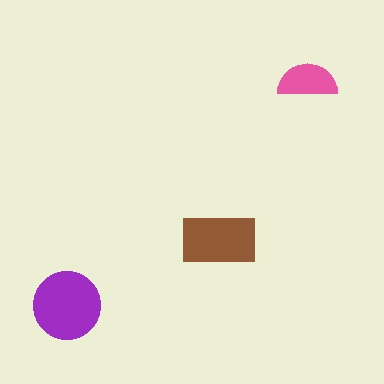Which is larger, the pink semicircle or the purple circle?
The purple circle.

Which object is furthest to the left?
The purple circle is leftmost.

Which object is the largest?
The purple circle.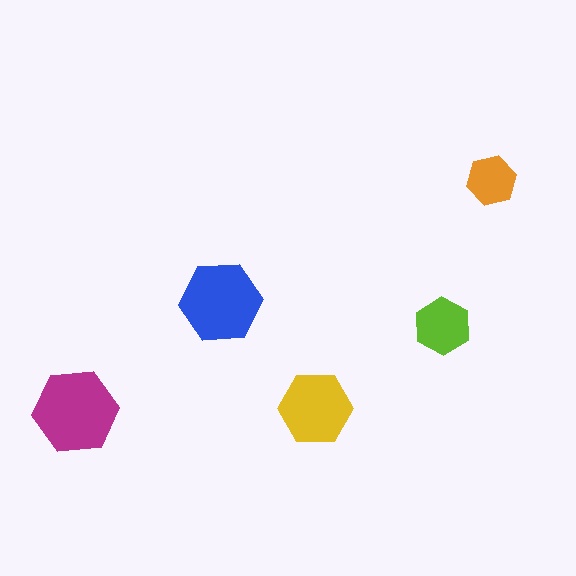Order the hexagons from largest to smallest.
the magenta one, the blue one, the yellow one, the lime one, the orange one.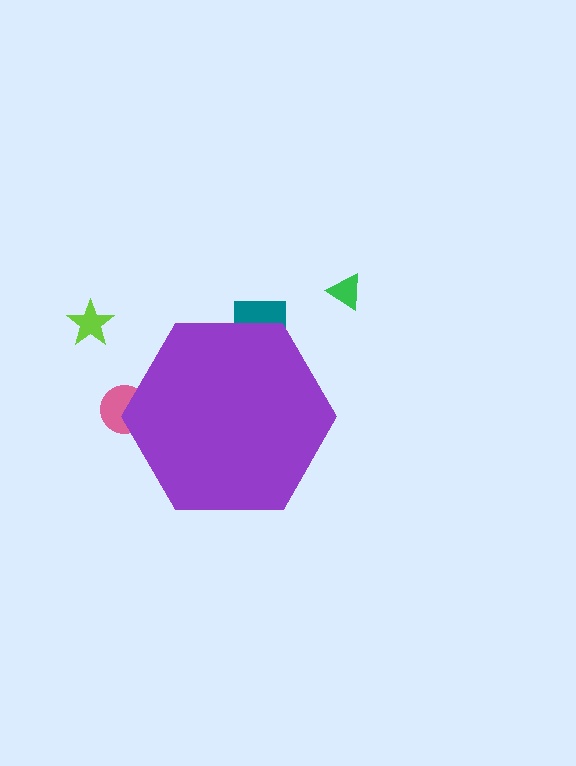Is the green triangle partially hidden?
No, the green triangle is fully visible.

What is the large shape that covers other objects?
A purple hexagon.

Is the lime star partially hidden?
No, the lime star is fully visible.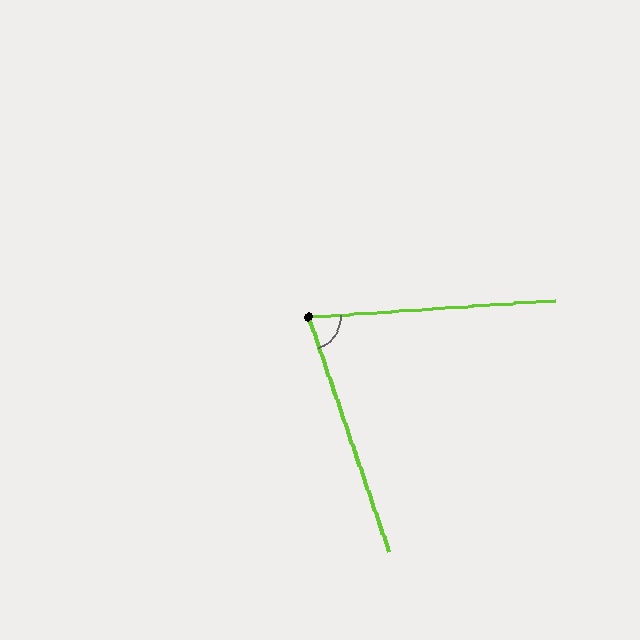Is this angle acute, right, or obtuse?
It is acute.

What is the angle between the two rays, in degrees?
Approximately 75 degrees.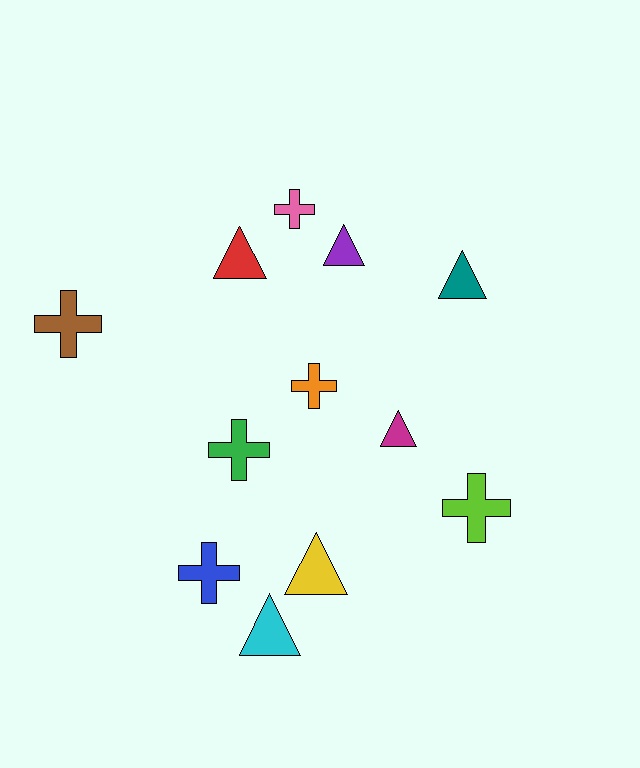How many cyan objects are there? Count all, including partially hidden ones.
There is 1 cyan object.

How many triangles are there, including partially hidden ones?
There are 6 triangles.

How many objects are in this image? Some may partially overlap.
There are 12 objects.